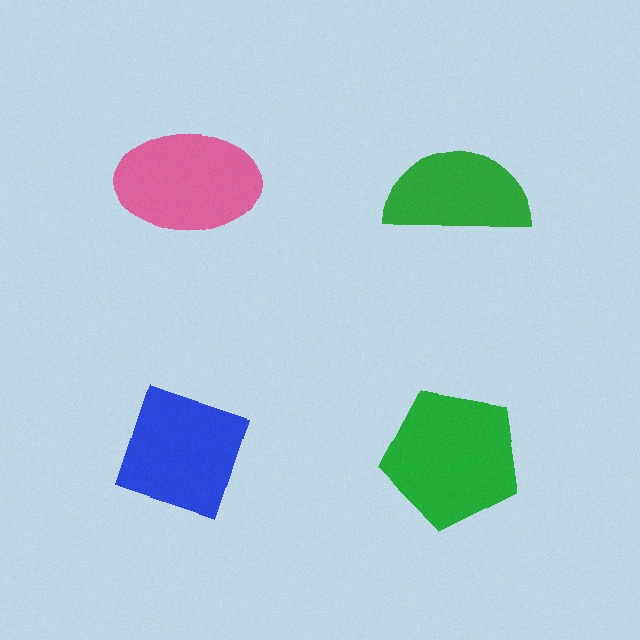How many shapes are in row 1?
2 shapes.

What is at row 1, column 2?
A green semicircle.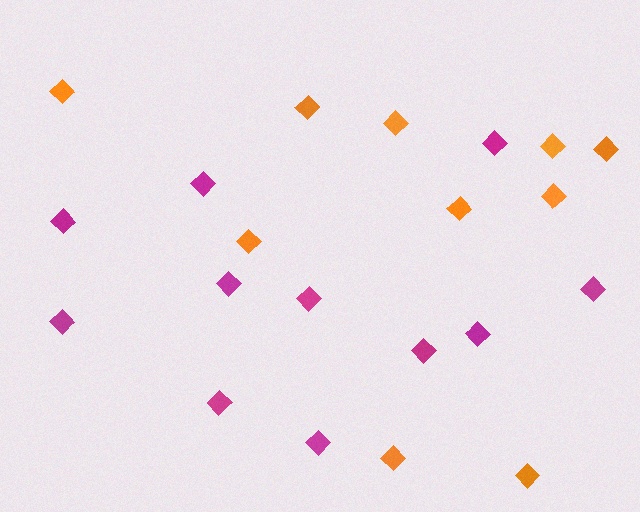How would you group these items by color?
There are 2 groups: one group of orange diamonds (10) and one group of magenta diamonds (11).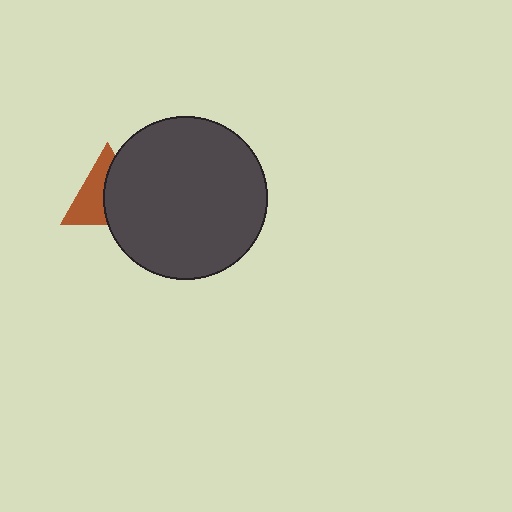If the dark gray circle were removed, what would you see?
You would see the complete brown triangle.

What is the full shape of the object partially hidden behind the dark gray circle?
The partially hidden object is a brown triangle.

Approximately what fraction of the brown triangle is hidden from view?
Roughly 52% of the brown triangle is hidden behind the dark gray circle.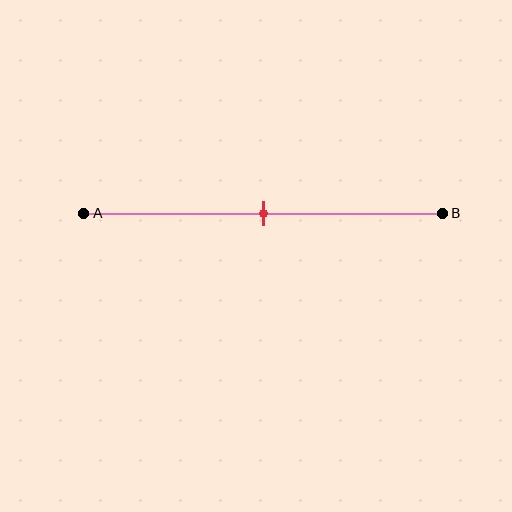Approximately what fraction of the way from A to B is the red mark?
The red mark is approximately 50% of the way from A to B.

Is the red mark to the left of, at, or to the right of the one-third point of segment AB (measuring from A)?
The red mark is to the right of the one-third point of segment AB.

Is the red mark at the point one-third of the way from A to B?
No, the mark is at about 50% from A, not at the 33% one-third point.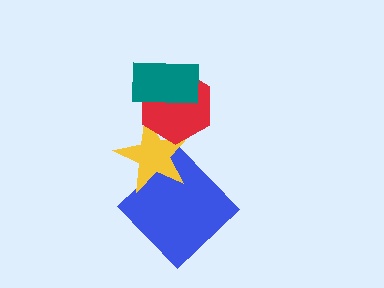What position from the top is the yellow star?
The yellow star is 3rd from the top.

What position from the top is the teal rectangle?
The teal rectangle is 1st from the top.